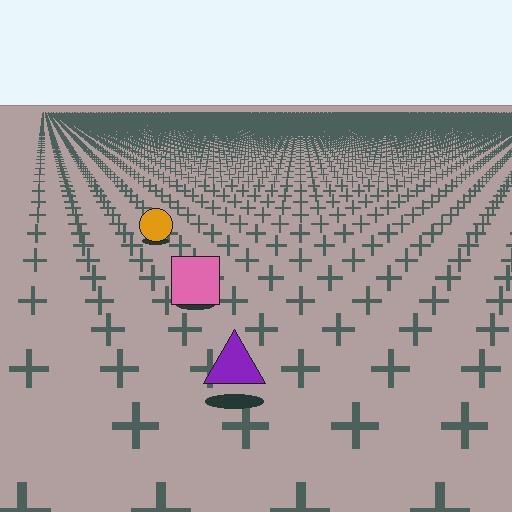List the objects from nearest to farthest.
From nearest to farthest: the purple triangle, the pink square, the orange circle.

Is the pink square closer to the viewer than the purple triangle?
No. The purple triangle is closer — you can tell from the texture gradient: the ground texture is coarser near it.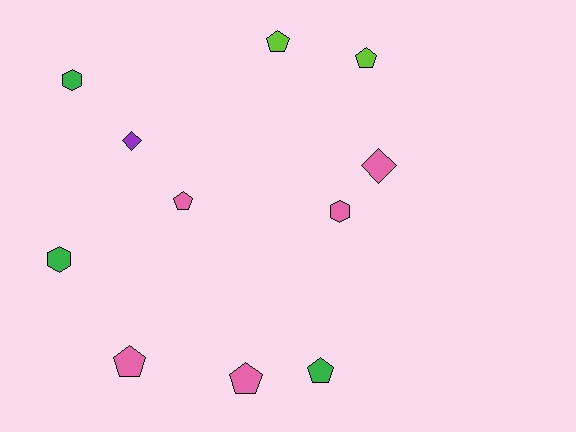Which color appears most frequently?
Pink, with 5 objects.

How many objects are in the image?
There are 11 objects.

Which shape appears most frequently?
Pentagon, with 6 objects.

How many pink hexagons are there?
There is 1 pink hexagon.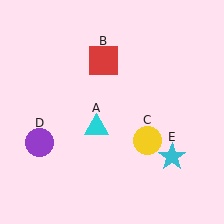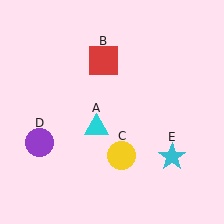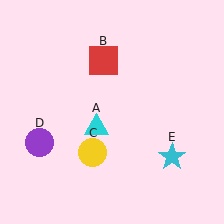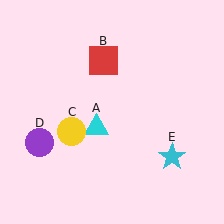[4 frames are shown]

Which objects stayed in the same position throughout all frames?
Cyan triangle (object A) and red square (object B) and purple circle (object D) and cyan star (object E) remained stationary.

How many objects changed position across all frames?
1 object changed position: yellow circle (object C).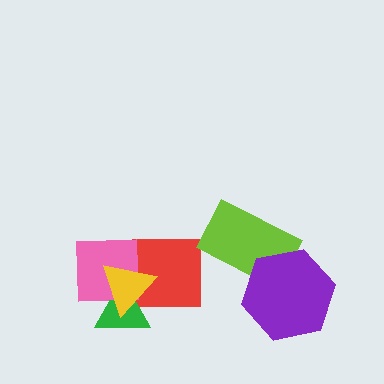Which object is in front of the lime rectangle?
The purple hexagon is in front of the lime rectangle.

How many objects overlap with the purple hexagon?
1 object overlaps with the purple hexagon.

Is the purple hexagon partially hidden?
No, no other shape covers it.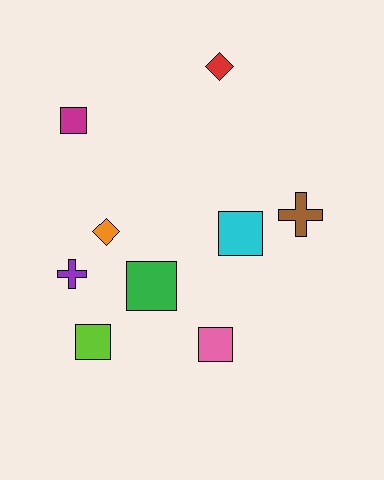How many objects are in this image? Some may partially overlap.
There are 9 objects.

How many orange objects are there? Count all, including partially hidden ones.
There is 1 orange object.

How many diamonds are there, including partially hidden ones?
There are 2 diamonds.